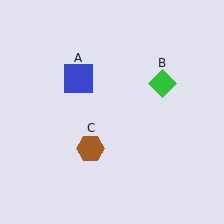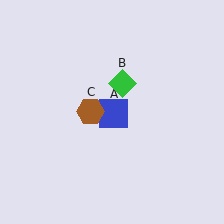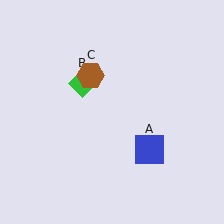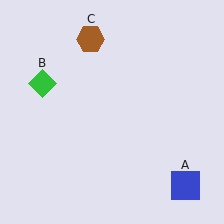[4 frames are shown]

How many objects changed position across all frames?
3 objects changed position: blue square (object A), green diamond (object B), brown hexagon (object C).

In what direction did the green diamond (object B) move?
The green diamond (object B) moved left.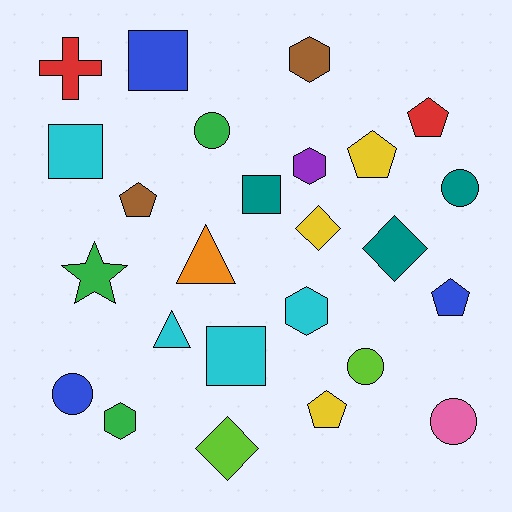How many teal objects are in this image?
There are 3 teal objects.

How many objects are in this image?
There are 25 objects.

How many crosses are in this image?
There is 1 cross.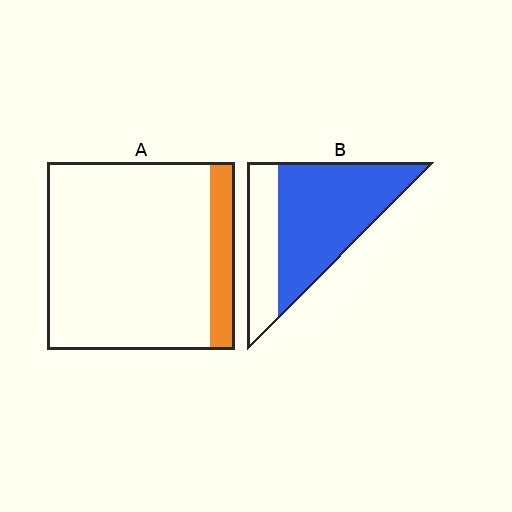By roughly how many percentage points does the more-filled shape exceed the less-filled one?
By roughly 55 percentage points (B over A).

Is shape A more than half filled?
No.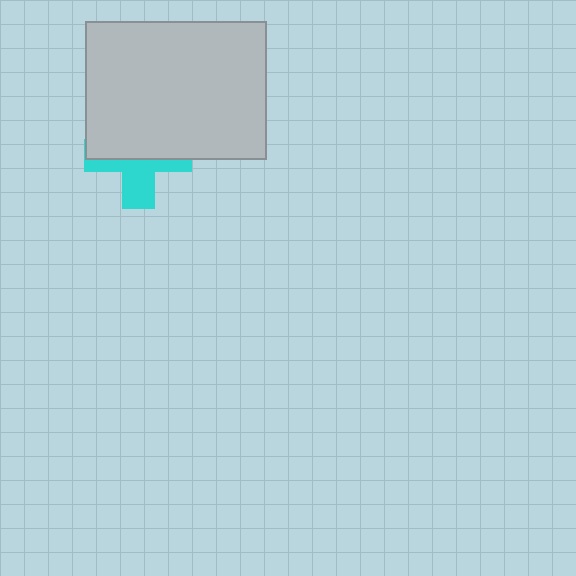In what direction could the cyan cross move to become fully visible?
The cyan cross could move down. That would shift it out from behind the light gray rectangle entirely.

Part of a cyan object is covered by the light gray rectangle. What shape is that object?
It is a cross.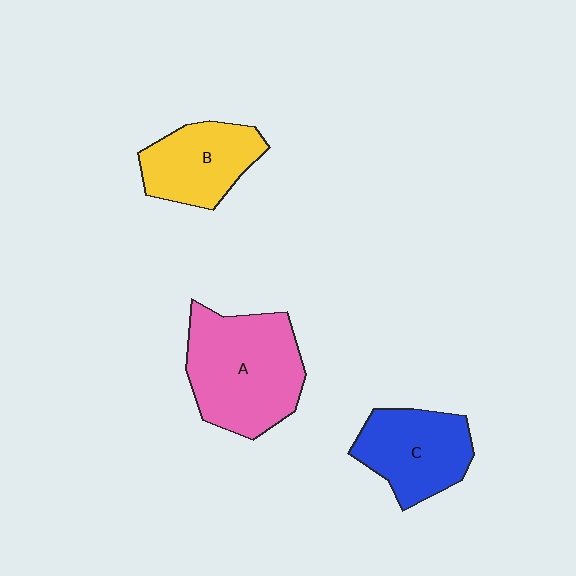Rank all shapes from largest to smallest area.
From largest to smallest: A (pink), C (blue), B (yellow).